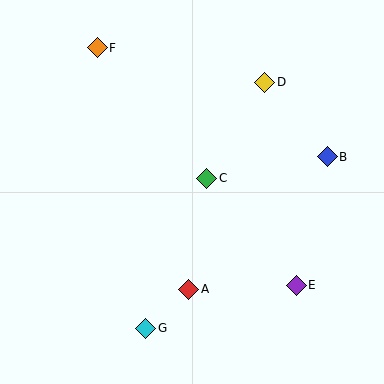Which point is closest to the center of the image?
Point C at (207, 178) is closest to the center.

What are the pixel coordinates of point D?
Point D is at (265, 82).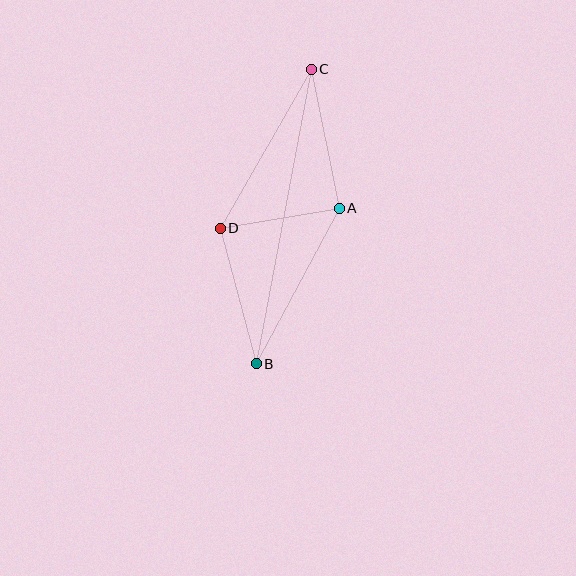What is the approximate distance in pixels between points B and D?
The distance between B and D is approximately 140 pixels.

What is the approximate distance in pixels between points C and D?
The distance between C and D is approximately 183 pixels.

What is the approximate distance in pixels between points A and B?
The distance between A and B is approximately 176 pixels.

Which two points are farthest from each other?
Points B and C are farthest from each other.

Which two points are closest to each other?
Points A and D are closest to each other.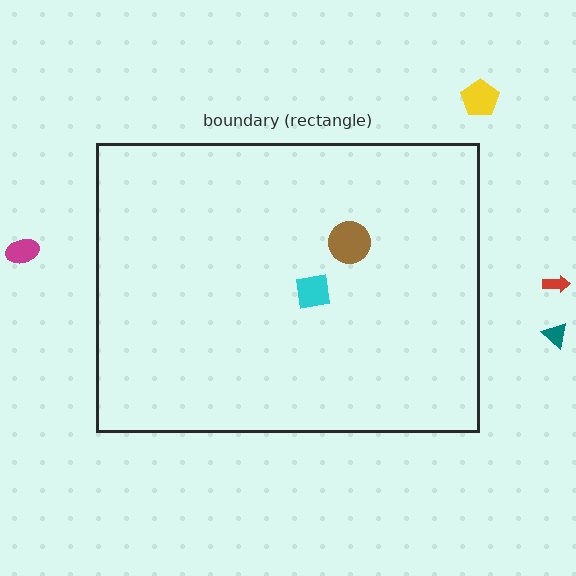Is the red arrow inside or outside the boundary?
Outside.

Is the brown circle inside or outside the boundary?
Inside.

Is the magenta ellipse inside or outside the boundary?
Outside.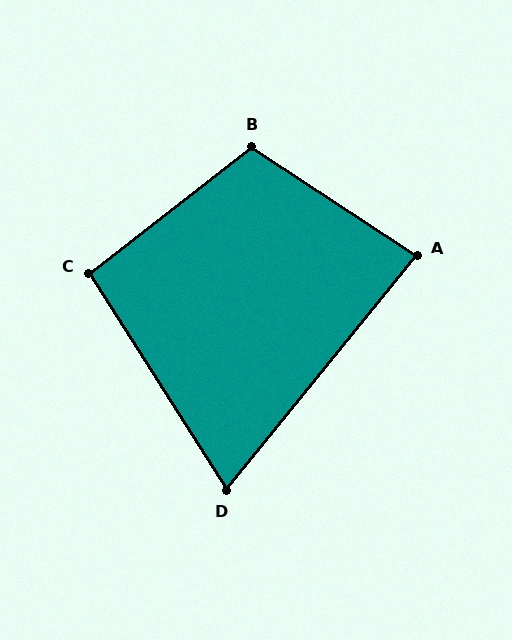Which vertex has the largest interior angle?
B, at approximately 109 degrees.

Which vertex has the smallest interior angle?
D, at approximately 71 degrees.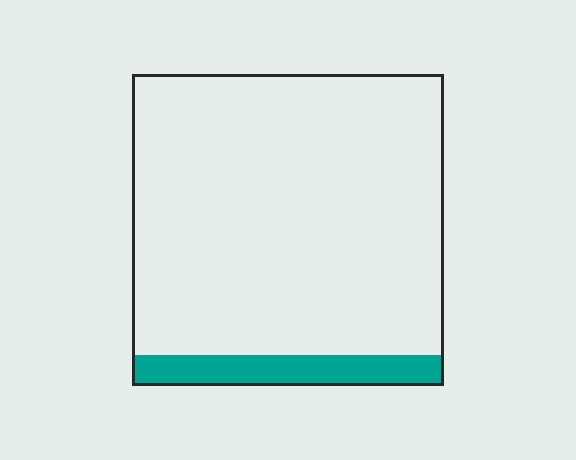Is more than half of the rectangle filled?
No.